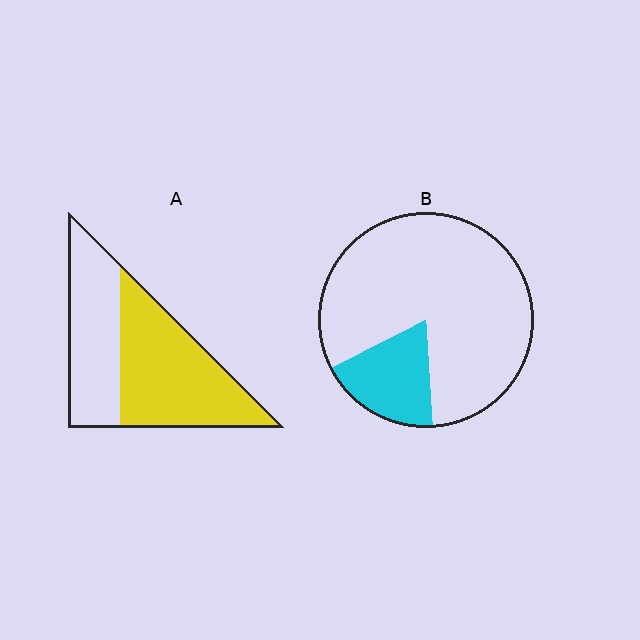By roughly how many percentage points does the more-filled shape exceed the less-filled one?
By roughly 40 percentage points (A over B).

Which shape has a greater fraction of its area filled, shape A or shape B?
Shape A.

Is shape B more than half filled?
No.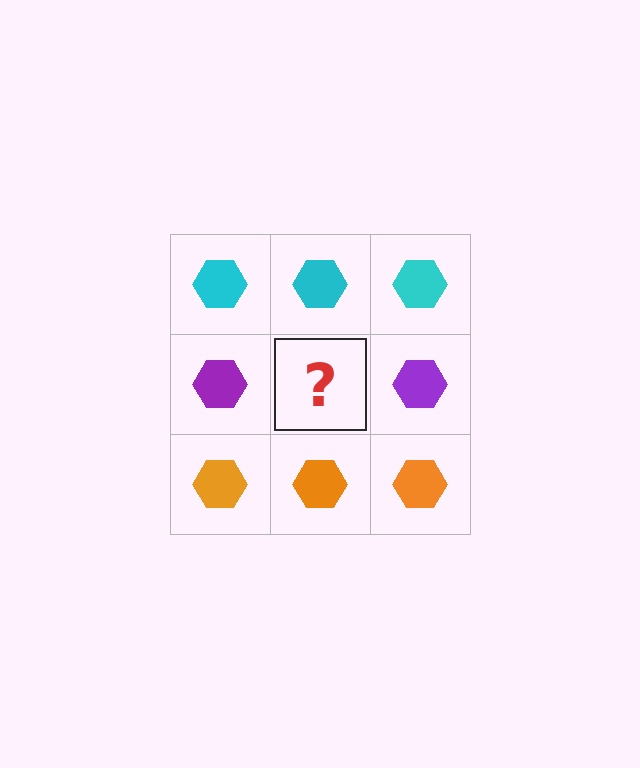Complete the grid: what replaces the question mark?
The question mark should be replaced with a purple hexagon.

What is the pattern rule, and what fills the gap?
The rule is that each row has a consistent color. The gap should be filled with a purple hexagon.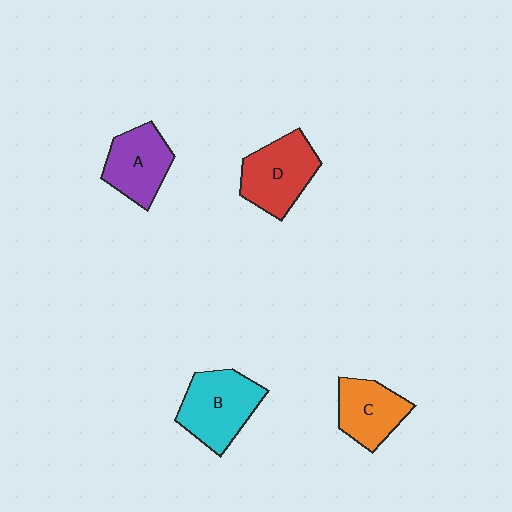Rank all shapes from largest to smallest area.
From largest to smallest: B (cyan), D (red), A (purple), C (orange).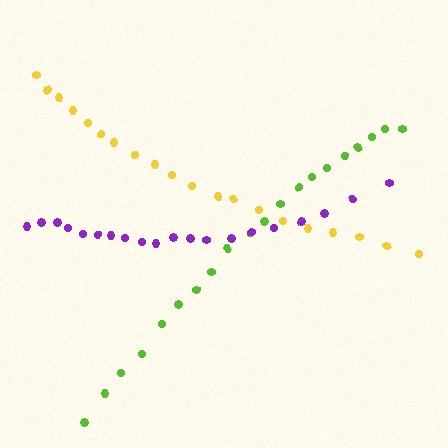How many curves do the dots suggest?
There are 3 distinct paths.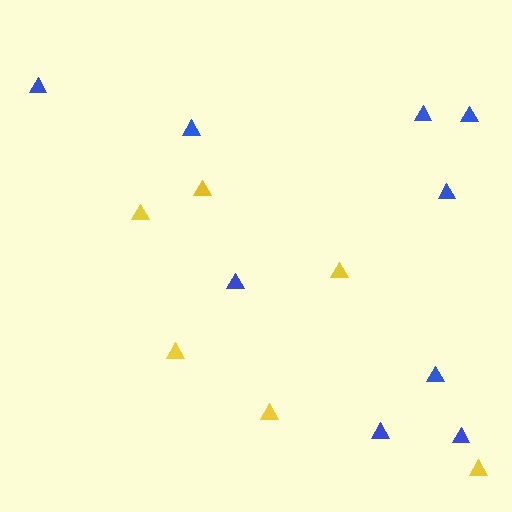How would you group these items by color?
There are 2 groups: one group of yellow triangles (6) and one group of blue triangles (9).